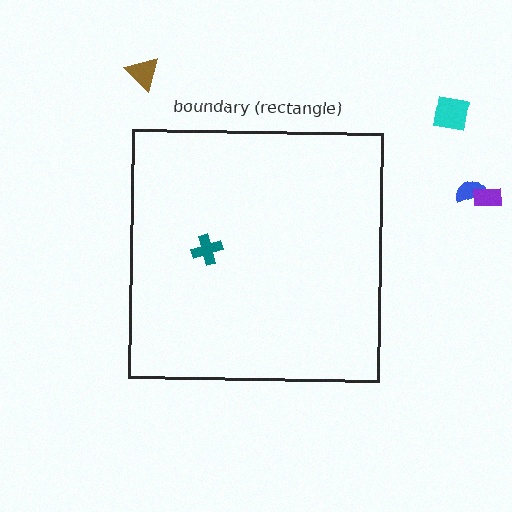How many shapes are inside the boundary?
1 inside, 4 outside.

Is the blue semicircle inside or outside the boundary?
Outside.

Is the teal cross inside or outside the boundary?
Inside.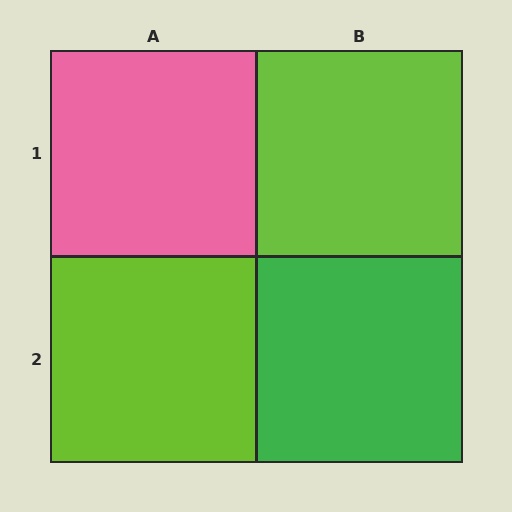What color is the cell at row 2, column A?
Lime.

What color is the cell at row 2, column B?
Green.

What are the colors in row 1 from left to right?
Pink, lime.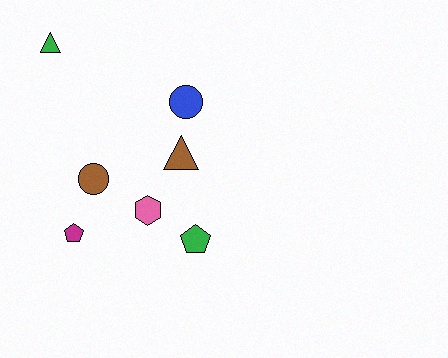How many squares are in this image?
There are no squares.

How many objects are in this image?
There are 7 objects.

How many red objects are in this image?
There are no red objects.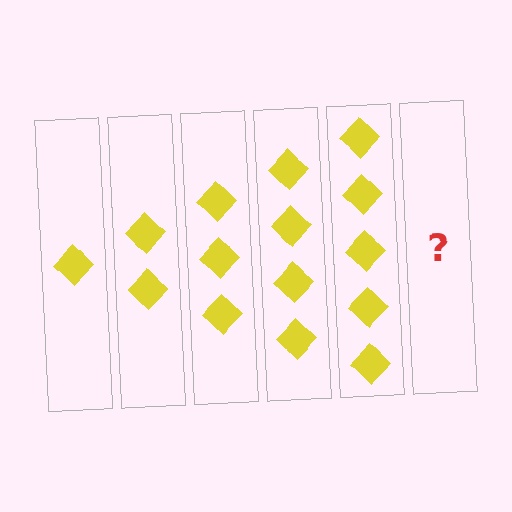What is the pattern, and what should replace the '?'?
The pattern is that each step adds one more diamond. The '?' should be 6 diamonds.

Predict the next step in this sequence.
The next step is 6 diamonds.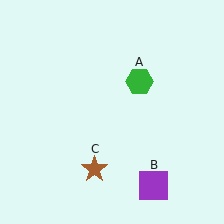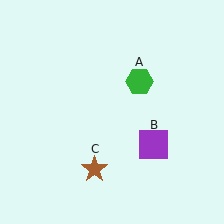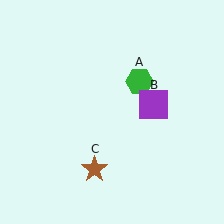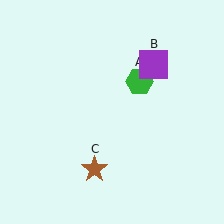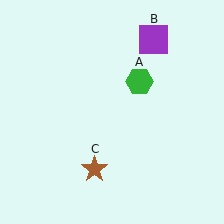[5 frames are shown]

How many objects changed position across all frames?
1 object changed position: purple square (object B).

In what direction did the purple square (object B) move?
The purple square (object B) moved up.